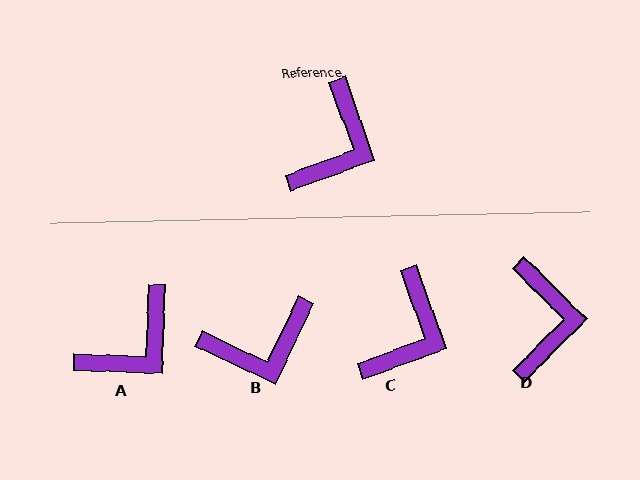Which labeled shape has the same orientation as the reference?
C.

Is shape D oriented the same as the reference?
No, it is off by about 26 degrees.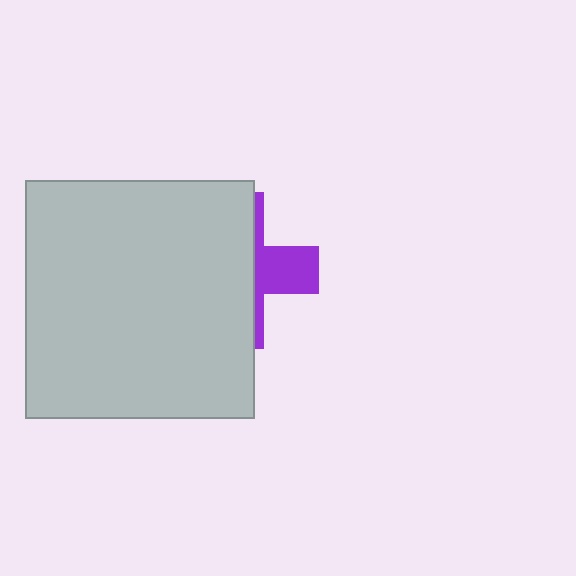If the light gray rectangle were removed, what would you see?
You would see the complete purple cross.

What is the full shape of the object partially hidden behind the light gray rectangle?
The partially hidden object is a purple cross.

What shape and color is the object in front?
The object in front is a light gray rectangle.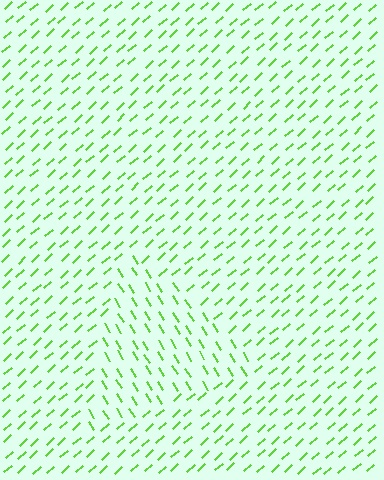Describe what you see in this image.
The image is filled with small lime line segments. A triangle region in the image has lines oriented differently from the surrounding lines, creating a visible texture boundary.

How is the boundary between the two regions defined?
The boundary is defined purely by a change in line orientation (approximately 80 degrees difference). All lines are the same color and thickness.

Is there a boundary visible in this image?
Yes, there is a texture boundary formed by a change in line orientation.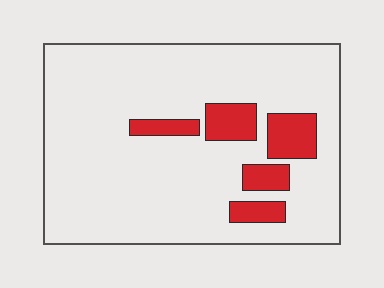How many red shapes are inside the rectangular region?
5.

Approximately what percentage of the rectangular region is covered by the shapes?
Approximately 15%.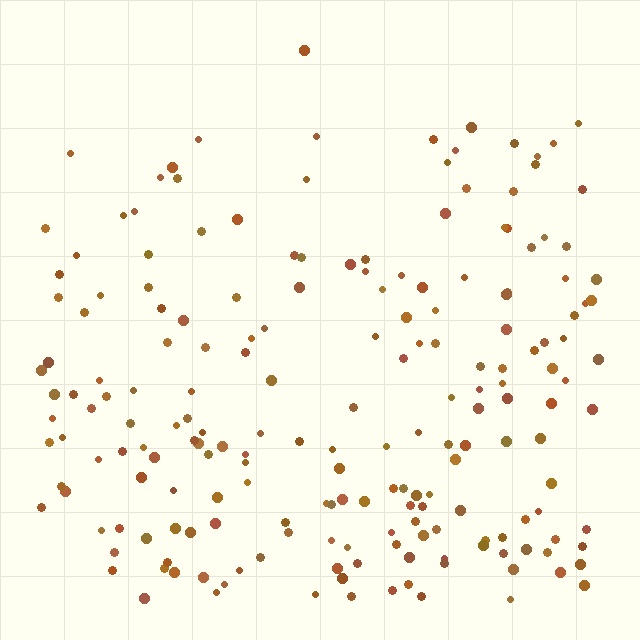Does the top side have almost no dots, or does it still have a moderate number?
Still a moderate number, just noticeably fewer than the bottom.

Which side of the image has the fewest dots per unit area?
The top.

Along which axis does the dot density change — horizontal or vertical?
Vertical.